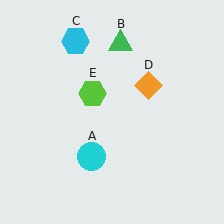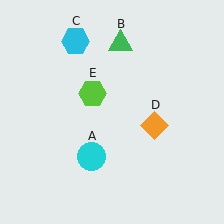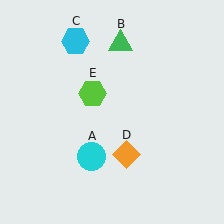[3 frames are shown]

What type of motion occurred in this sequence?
The orange diamond (object D) rotated clockwise around the center of the scene.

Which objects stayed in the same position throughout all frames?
Cyan circle (object A) and green triangle (object B) and cyan hexagon (object C) and lime hexagon (object E) remained stationary.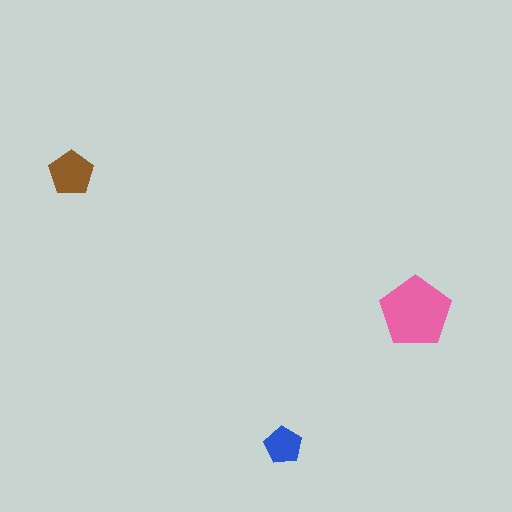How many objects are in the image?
There are 3 objects in the image.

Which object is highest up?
The brown pentagon is topmost.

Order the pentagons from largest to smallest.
the pink one, the brown one, the blue one.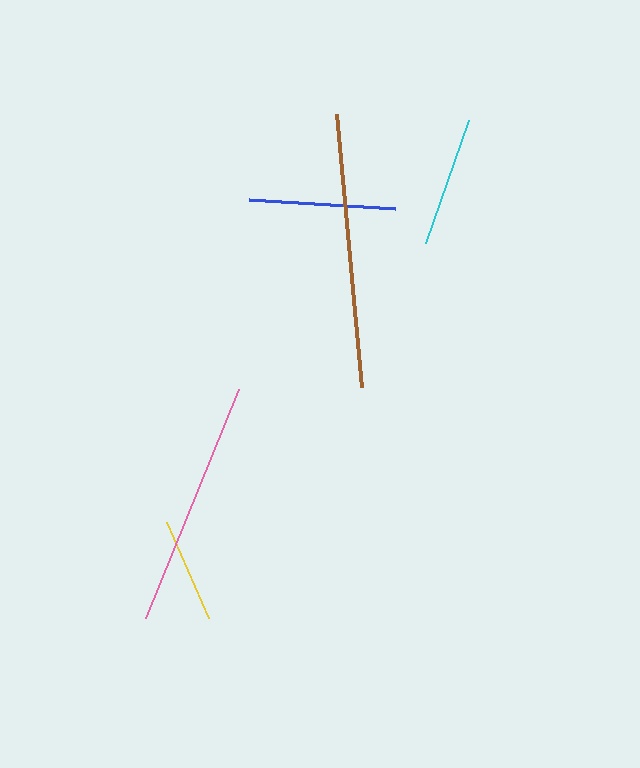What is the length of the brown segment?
The brown segment is approximately 275 pixels long.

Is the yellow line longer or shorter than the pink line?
The pink line is longer than the yellow line.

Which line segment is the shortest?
The yellow line is the shortest at approximately 104 pixels.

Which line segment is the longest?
The brown line is the longest at approximately 275 pixels.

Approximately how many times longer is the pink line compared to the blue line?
The pink line is approximately 1.7 times the length of the blue line.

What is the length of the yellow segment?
The yellow segment is approximately 104 pixels long.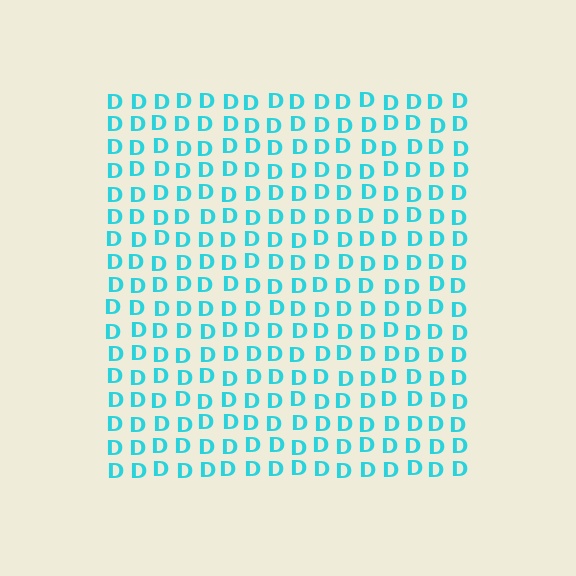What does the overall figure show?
The overall figure shows a square.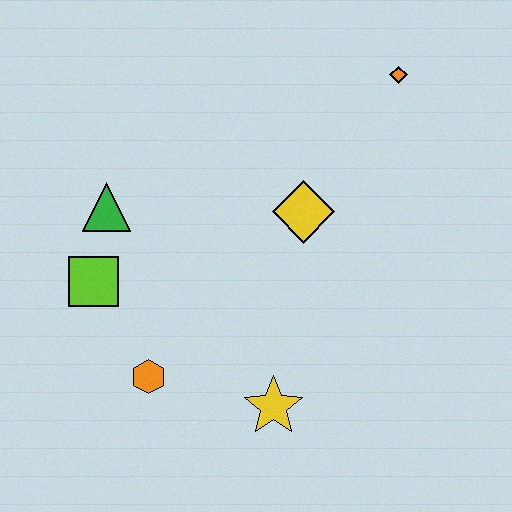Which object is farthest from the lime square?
The orange diamond is farthest from the lime square.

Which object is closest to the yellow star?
The orange hexagon is closest to the yellow star.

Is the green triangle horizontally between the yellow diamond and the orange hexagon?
No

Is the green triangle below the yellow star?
No